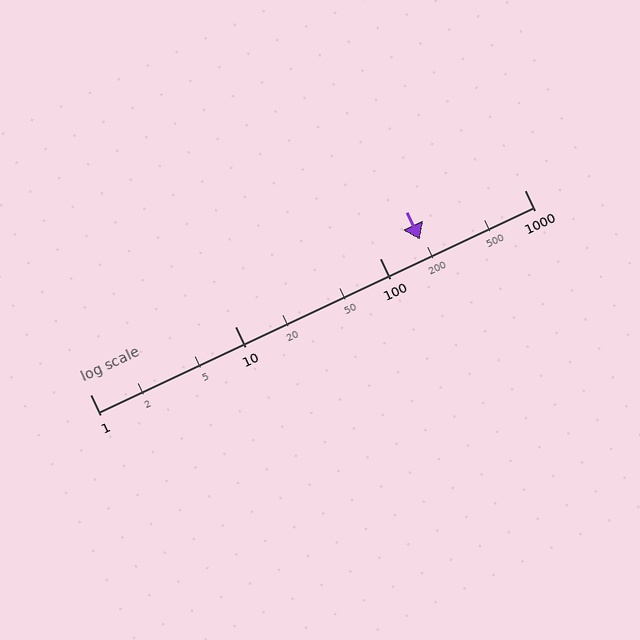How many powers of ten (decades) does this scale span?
The scale spans 3 decades, from 1 to 1000.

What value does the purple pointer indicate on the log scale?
The pointer indicates approximately 190.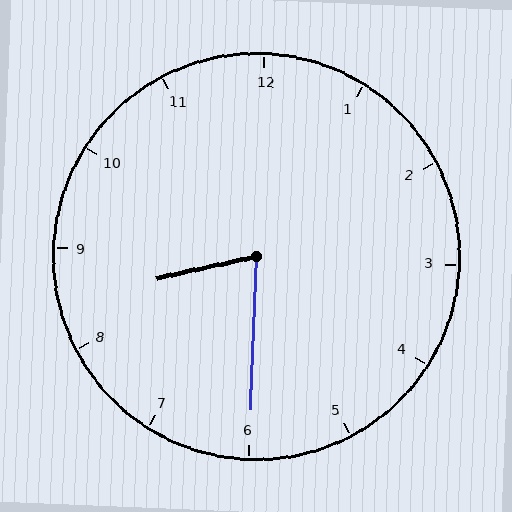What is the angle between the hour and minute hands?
Approximately 75 degrees.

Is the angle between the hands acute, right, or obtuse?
It is acute.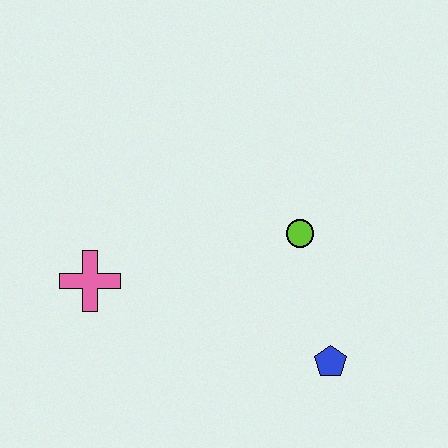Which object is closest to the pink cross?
The lime circle is closest to the pink cross.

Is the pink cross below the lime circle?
Yes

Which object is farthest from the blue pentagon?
The pink cross is farthest from the blue pentagon.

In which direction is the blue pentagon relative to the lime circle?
The blue pentagon is below the lime circle.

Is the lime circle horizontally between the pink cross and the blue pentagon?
Yes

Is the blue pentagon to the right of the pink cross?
Yes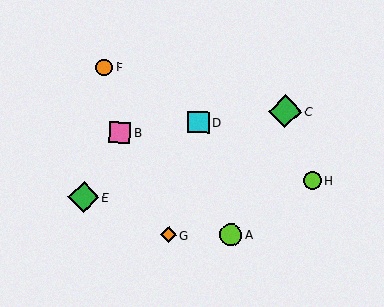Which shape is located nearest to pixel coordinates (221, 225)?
The lime circle (labeled A) at (231, 235) is nearest to that location.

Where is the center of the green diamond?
The center of the green diamond is at (285, 111).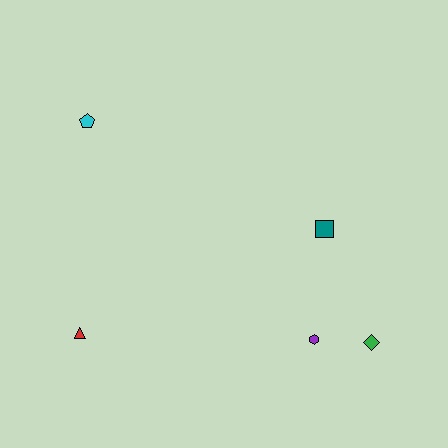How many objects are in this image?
There are 5 objects.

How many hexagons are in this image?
There is 1 hexagon.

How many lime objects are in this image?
There are no lime objects.